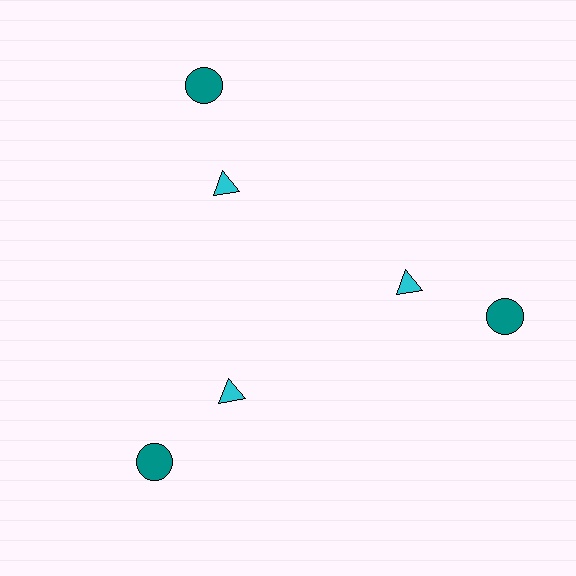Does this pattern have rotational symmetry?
Yes, this pattern has 3-fold rotational symmetry. It looks the same after rotating 120 degrees around the center.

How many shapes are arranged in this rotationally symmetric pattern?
There are 6 shapes, arranged in 3 groups of 2.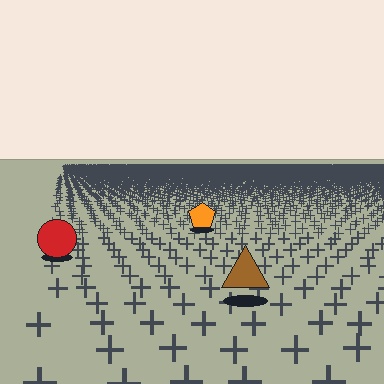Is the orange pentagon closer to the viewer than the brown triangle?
No. The brown triangle is closer — you can tell from the texture gradient: the ground texture is coarser near it.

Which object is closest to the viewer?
The brown triangle is closest. The texture marks near it are larger and more spread out.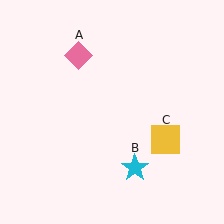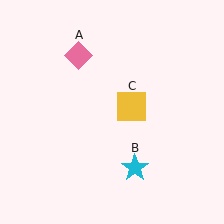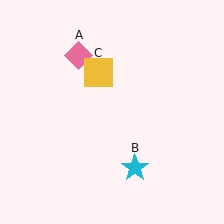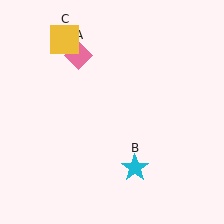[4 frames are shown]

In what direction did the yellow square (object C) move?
The yellow square (object C) moved up and to the left.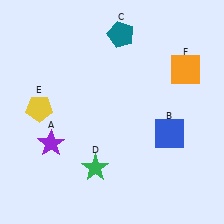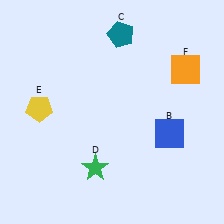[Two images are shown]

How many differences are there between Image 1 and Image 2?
There is 1 difference between the two images.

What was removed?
The purple star (A) was removed in Image 2.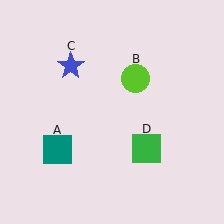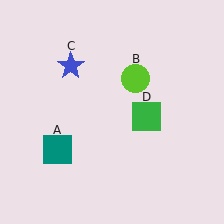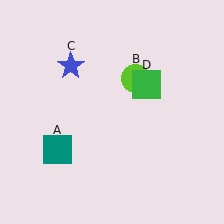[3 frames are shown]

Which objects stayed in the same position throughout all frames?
Teal square (object A) and lime circle (object B) and blue star (object C) remained stationary.